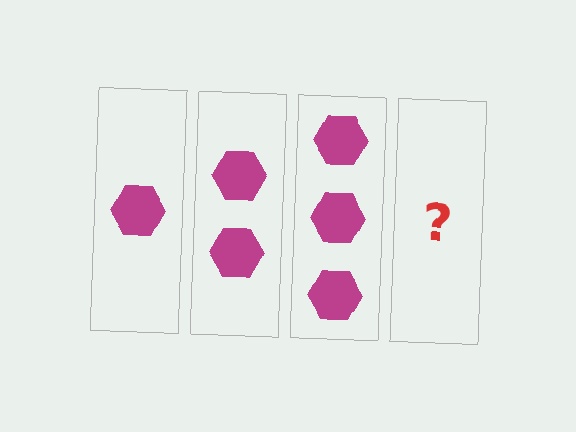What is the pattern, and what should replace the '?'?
The pattern is that each step adds one more hexagon. The '?' should be 4 hexagons.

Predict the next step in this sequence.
The next step is 4 hexagons.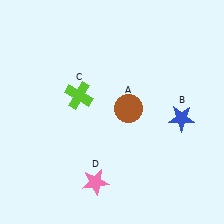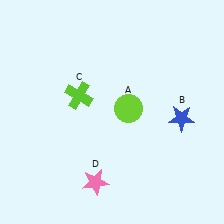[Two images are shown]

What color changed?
The circle (A) changed from brown in Image 1 to lime in Image 2.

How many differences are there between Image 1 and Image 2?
There is 1 difference between the two images.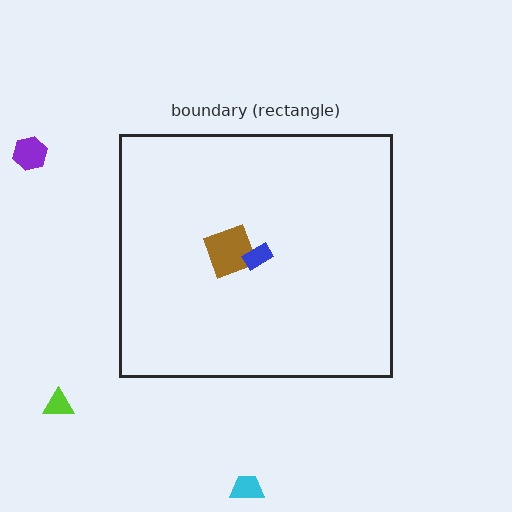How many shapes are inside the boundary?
3 inside, 3 outside.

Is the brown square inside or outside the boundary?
Inside.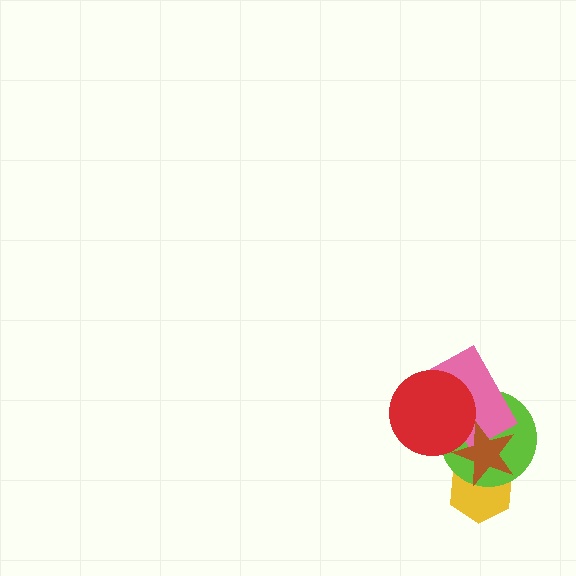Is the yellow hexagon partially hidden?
Yes, it is partially covered by another shape.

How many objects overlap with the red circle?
3 objects overlap with the red circle.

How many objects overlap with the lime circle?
4 objects overlap with the lime circle.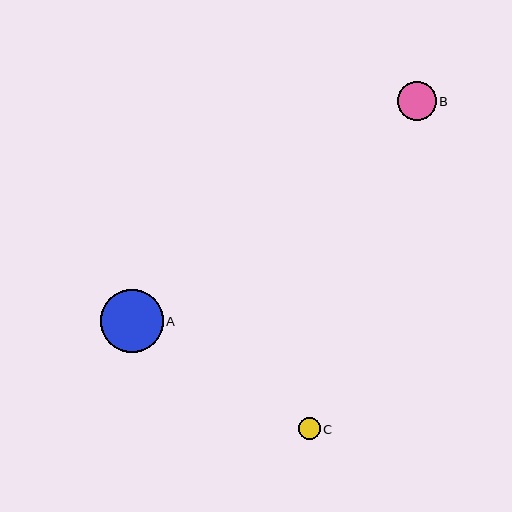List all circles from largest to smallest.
From largest to smallest: A, B, C.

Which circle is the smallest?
Circle C is the smallest with a size of approximately 22 pixels.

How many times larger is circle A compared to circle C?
Circle A is approximately 2.9 times the size of circle C.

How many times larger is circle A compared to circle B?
Circle A is approximately 1.6 times the size of circle B.